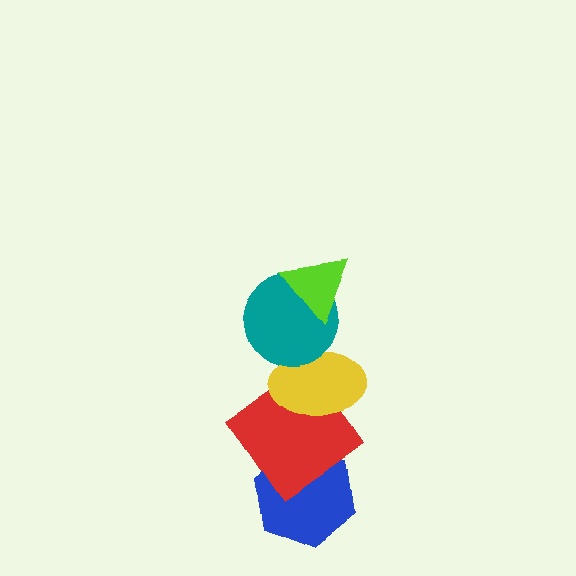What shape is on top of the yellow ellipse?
The teal circle is on top of the yellow ellipse.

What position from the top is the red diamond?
The red diamond is 4th from the top.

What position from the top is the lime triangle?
The lime triangle is 1st from the top.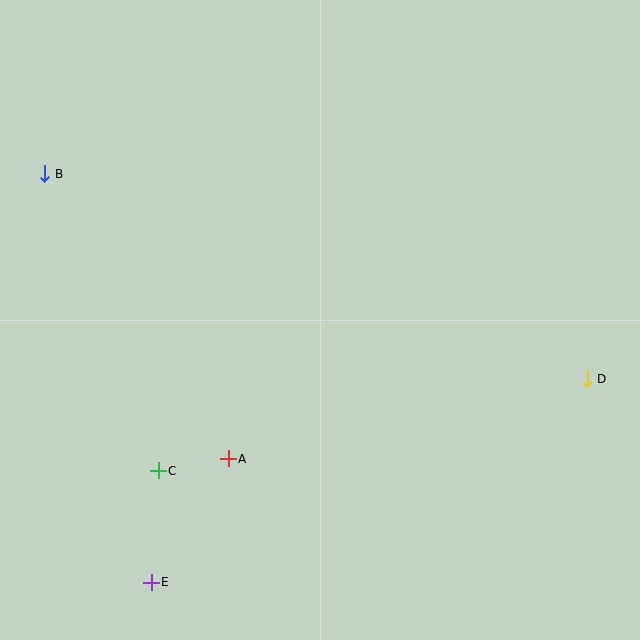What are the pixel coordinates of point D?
Point D is at (587, 379).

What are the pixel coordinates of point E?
Point E is at (151, 582).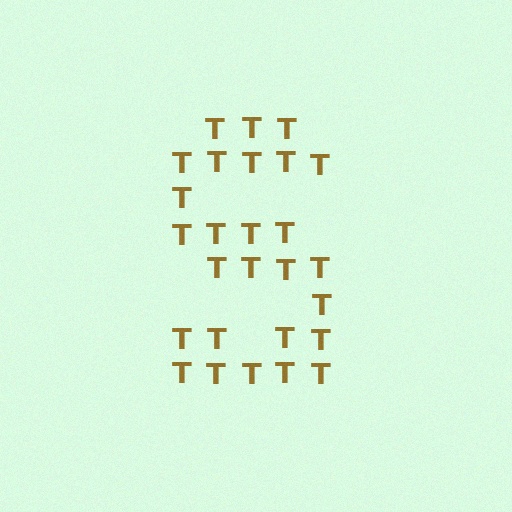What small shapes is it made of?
It is made of small letter T's.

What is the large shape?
The large shape is the letter S.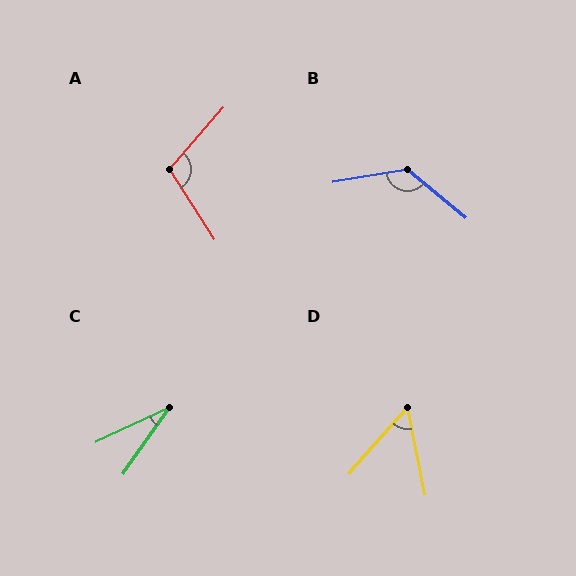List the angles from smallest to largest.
C (30°), D (53°), A (106°), B (131°).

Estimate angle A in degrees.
Approximately 106 degrees.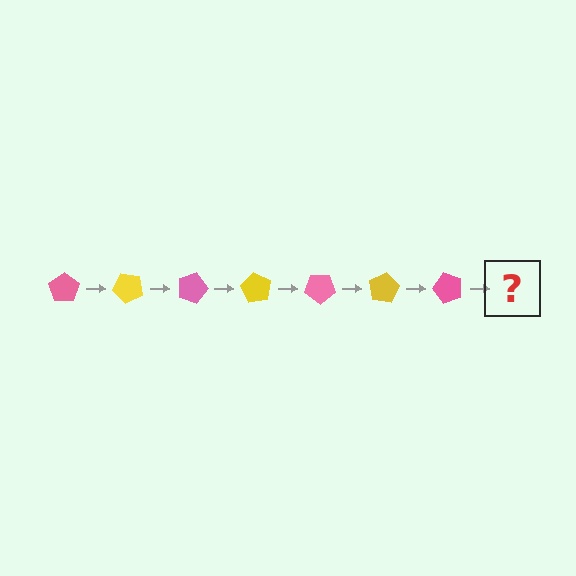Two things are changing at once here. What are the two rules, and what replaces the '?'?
The two rules are that it rotates 45 degrees each step and the color cycles through pink and yellow. The '?' should be a yellow pentagon, rotated 315 degrees from the start.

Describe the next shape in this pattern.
It should be a yellow pentagon, rotated 315 degrees from the start.